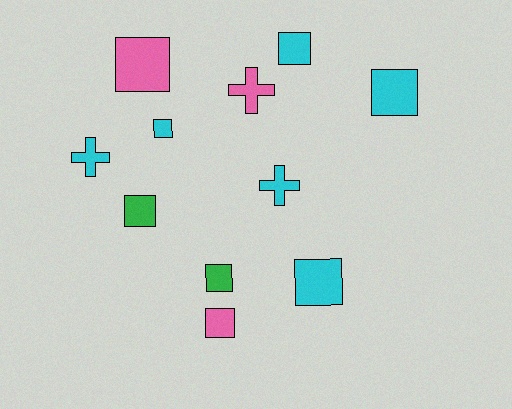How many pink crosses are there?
There is 1 pink cross.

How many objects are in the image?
There are 11 objects.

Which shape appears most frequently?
Square, with 8 objects.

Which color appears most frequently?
Cyan, with 6 objects.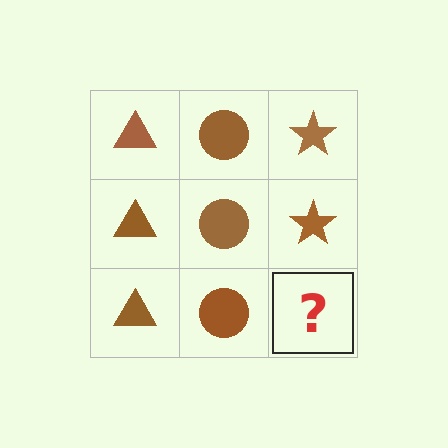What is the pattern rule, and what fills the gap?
The rule is that each column has a consistent shape. The gap should be filled with a brown star.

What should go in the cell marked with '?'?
The missing cell should contain a brown star.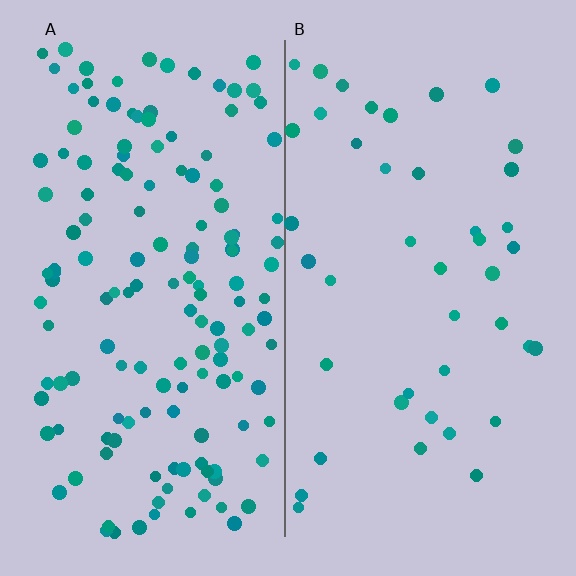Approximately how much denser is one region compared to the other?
Approximately 3.4× — region A over region B.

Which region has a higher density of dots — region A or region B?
A (the left).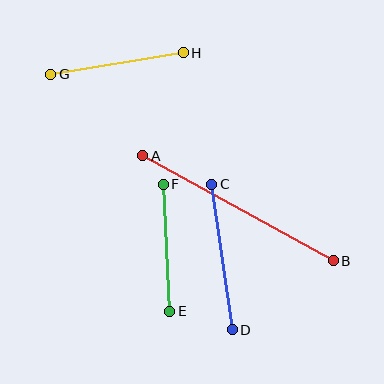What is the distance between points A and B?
The distance is approximately 217 pixels.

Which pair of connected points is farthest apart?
Points A and B are farthest apart.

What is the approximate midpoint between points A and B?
The midpoint is at approximately (238, 208) pixels.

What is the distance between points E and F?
The distance is approximately 127 pixels.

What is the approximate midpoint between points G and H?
The midpoint is at approximately (117, 63) pixels.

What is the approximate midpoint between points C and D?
The midpoint is at approximately (222, 257) pixels.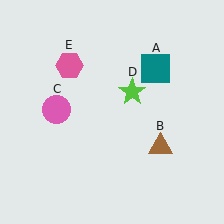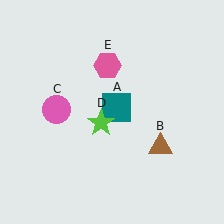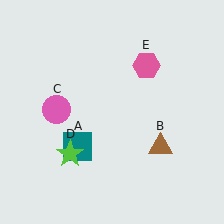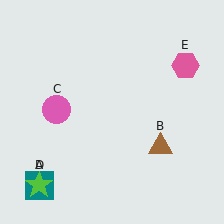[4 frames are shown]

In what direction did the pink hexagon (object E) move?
The pink hexagon (object E) moved right.